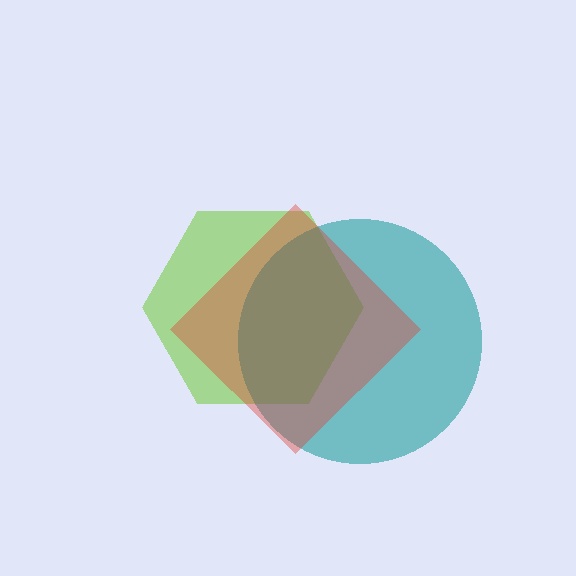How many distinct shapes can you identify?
There are 3 distinct shapes: a lime hexagon, a teal circle, a red diamond.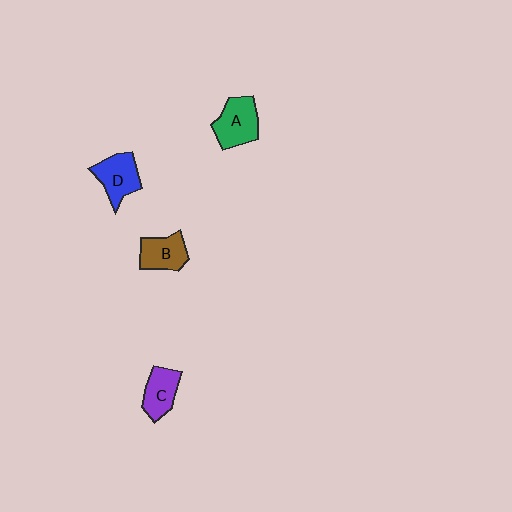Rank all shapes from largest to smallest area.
From largest to smallest: A (green), D (blue), B (brown), C (purple).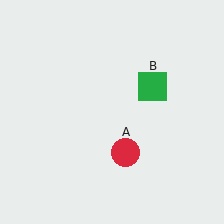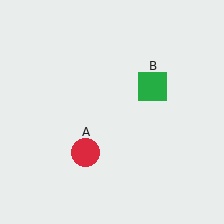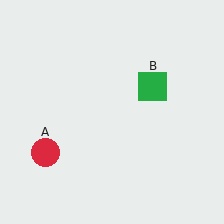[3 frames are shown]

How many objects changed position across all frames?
1 object changed position: red circle (object A).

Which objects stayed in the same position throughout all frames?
Green square (object B) remained stationary.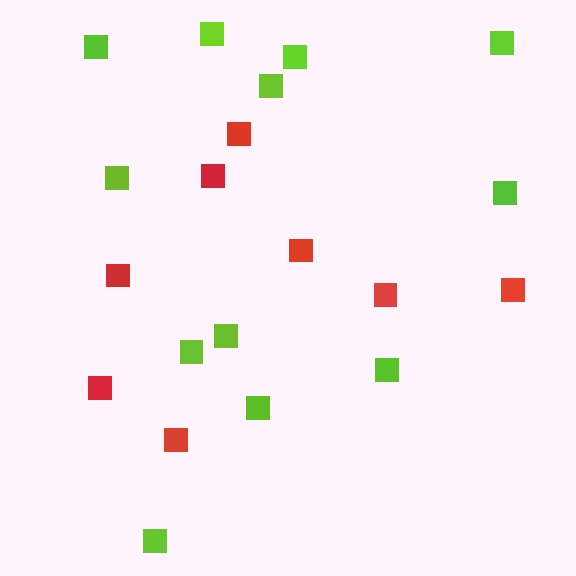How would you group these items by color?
There are 2 groups: one group of lime squares (12) and one group of red squares (8).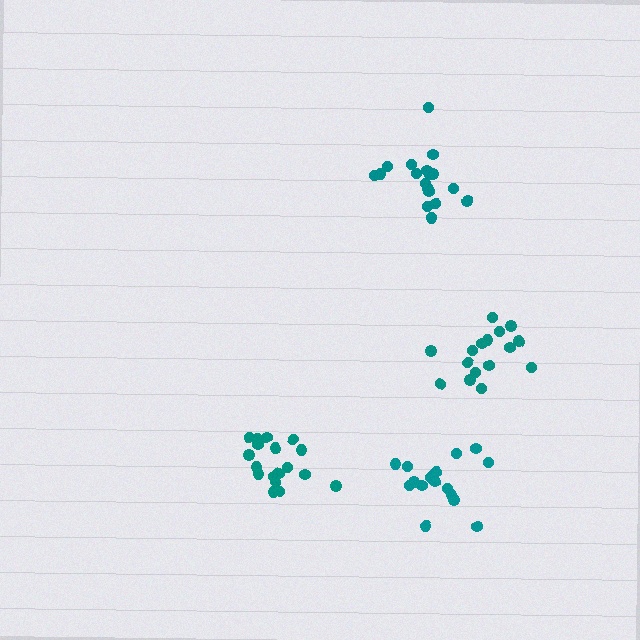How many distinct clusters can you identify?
There are 4 distinct clusters.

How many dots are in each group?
Group 1: 16 dots, Group 2: 17 dots, Group 3: 19 dots, Group 4: 18 dots (70 total).